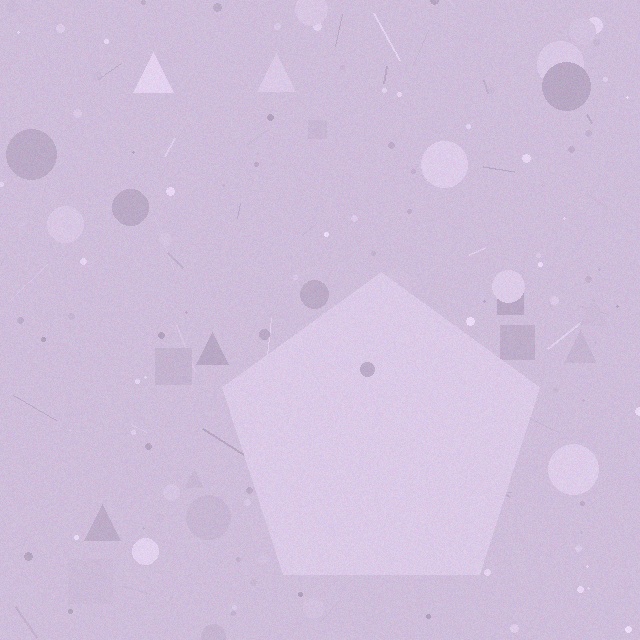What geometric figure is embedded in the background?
A pentagon is embedded in the background.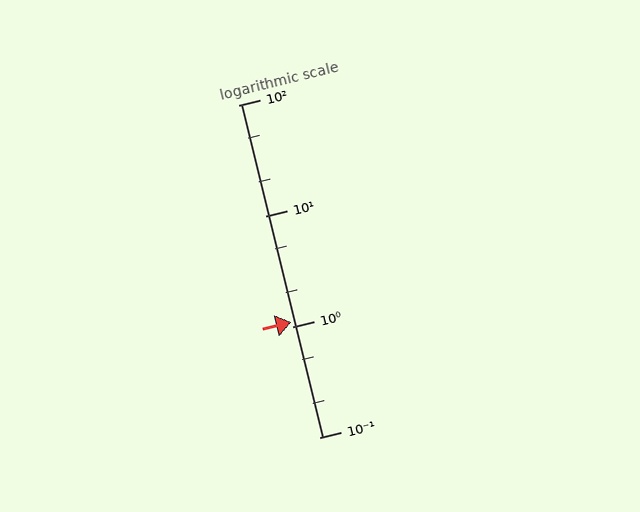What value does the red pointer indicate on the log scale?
The pointer indicates approximately 1.1.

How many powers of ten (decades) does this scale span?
The scale spans 3 decades, from 0.1 to 100.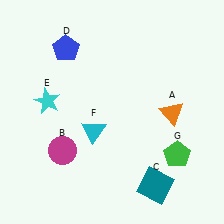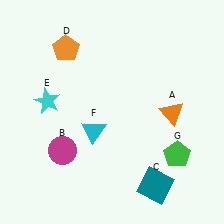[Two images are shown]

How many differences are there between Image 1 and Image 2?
There is 1 difference between the two images.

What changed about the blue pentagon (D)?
In Image 1, D is blue. In Image 2, it changed to orange.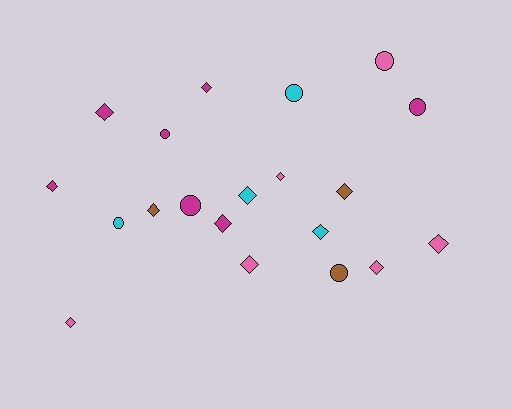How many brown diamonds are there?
There are 2 brown diamonds.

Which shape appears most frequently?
Diamond, with 13 objects.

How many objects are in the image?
There are 20 objects.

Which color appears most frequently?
Magenta, with 7 objects.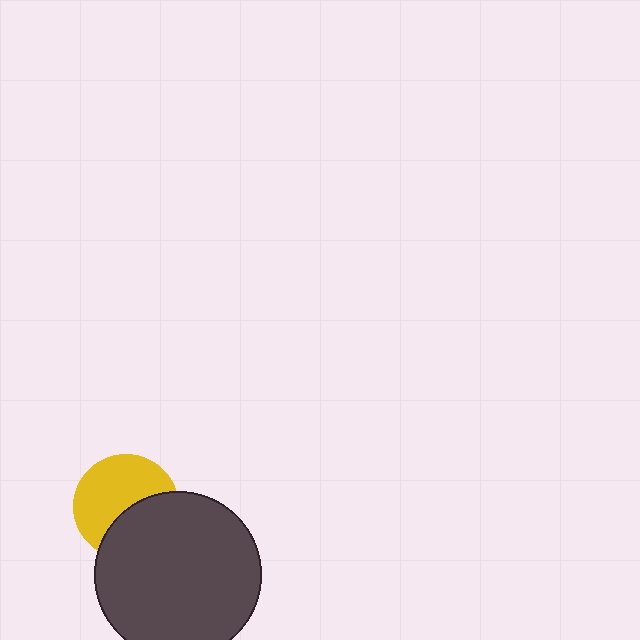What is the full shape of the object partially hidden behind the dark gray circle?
The partially hidden object is a yellow circle.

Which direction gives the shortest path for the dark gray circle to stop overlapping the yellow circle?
Moving down gives the shortest separation.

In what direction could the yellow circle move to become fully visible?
The yellow circle could move up. That would shift it out from behind the dark gray circle entirely.